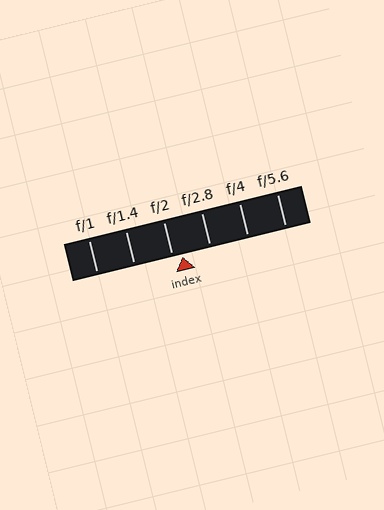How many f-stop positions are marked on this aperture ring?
There are 6 f-stop positions marked.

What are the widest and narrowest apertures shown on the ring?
The widest aperture shown is f/1 and the narrowest is f/5.6.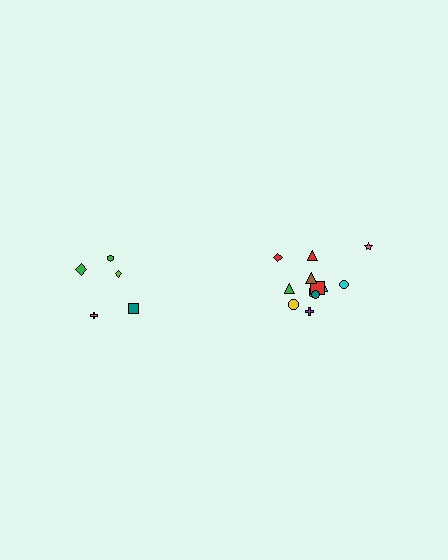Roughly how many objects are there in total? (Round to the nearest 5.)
Roughly 15 objects in total.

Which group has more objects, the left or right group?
The right group.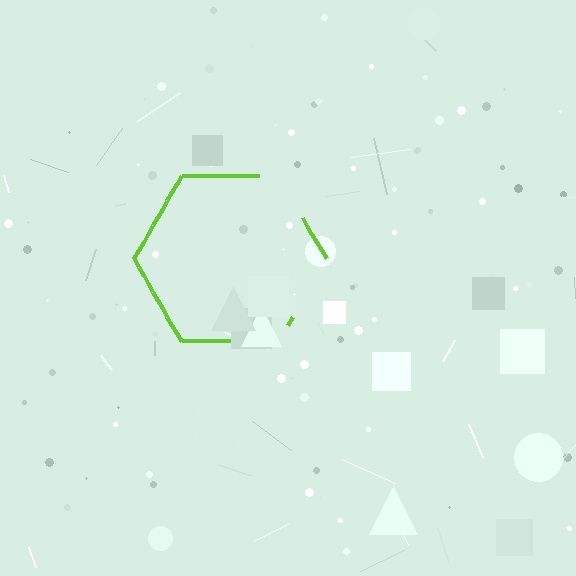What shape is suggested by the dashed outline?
The dashed outline suggests a hexagon.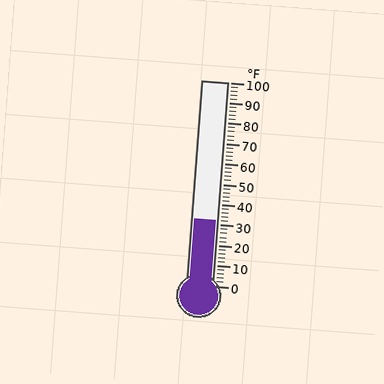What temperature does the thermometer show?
The thermometer shows approximately 32°F.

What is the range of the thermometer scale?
The thermometer scale ranges from 0°F to 100°F.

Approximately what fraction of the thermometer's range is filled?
The thermometer is filled to approximately 30% of its range.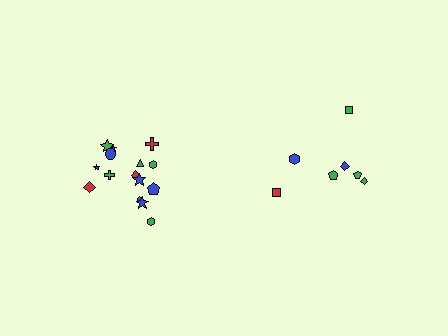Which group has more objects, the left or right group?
The left group.